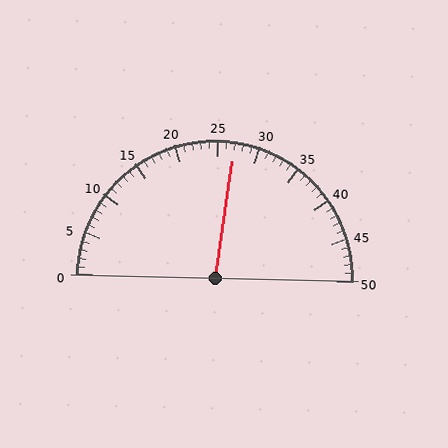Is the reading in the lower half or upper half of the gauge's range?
The reading is in the upper half of the range (0 to 50).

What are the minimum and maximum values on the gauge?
The gauge ranges from 0 to 50.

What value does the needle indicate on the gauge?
The needle indicates approximately 27.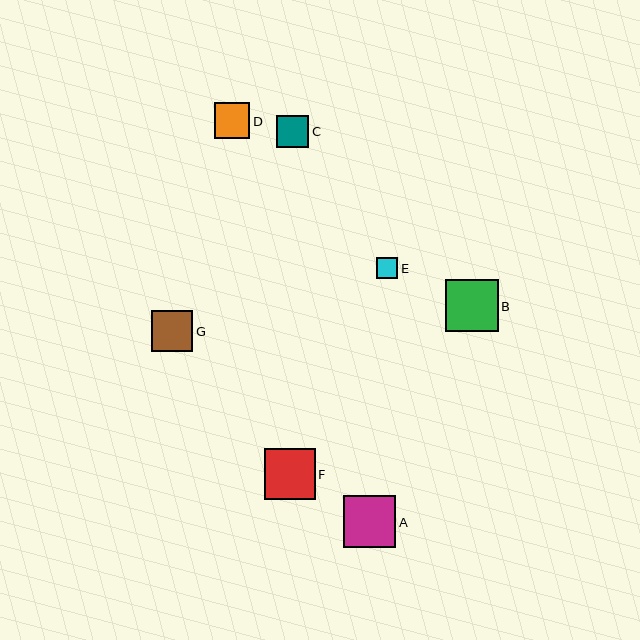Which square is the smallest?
Square E is the smallest with a size of approximately 21 pixels.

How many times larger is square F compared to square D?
Square F is approximately 1.4 times the size of square D.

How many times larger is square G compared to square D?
Square G is approximately 1.1 times the size of square D.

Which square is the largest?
Square B is the largest with a size of approximately 52 pixels.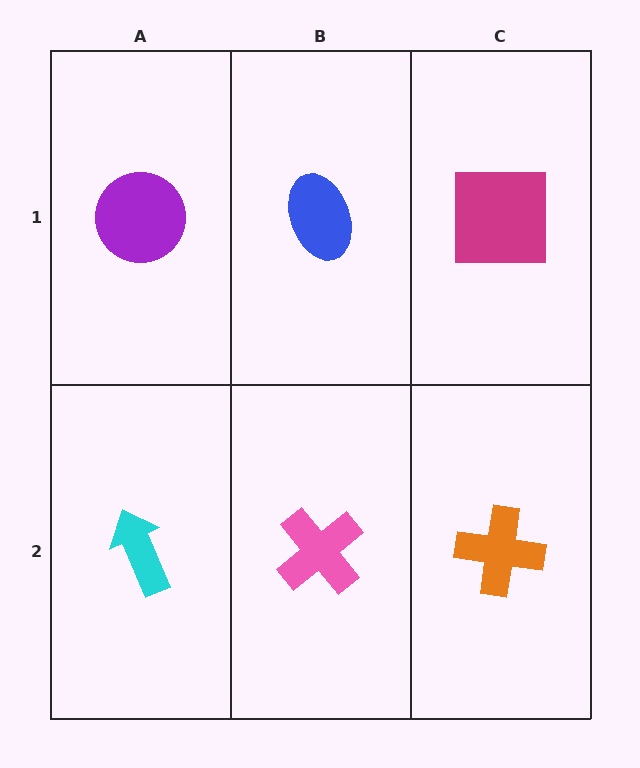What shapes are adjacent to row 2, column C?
A magenta square (row 1, column C), a pink cross (row 2, column B).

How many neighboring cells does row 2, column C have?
2.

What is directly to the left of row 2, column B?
A cyan arrow.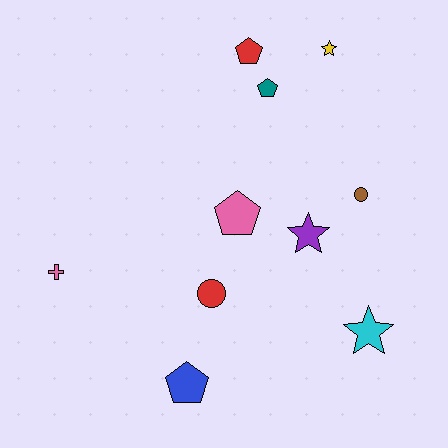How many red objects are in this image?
There are 2 red objects.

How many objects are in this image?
There are 10 objects.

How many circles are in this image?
There are 2 circles.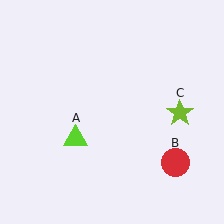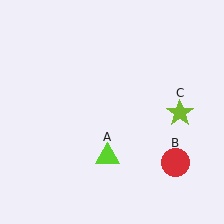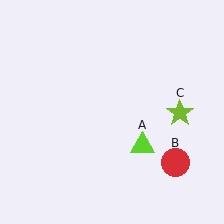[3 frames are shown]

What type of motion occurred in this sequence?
The lime triangle (object A) rotated counterclockwise around the center of the scene.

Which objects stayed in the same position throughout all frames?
Red circle (object B) and lime star (object C) remained stationary.